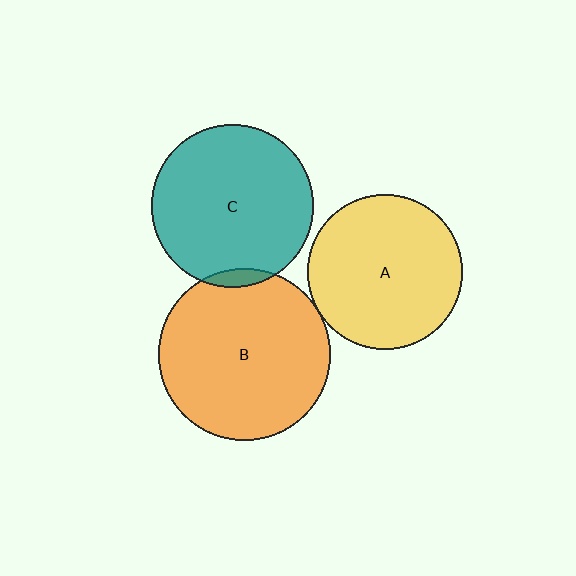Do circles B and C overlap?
Yes.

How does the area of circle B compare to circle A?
Approximately 1.2 times.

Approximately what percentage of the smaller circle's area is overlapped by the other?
Approximately 5%.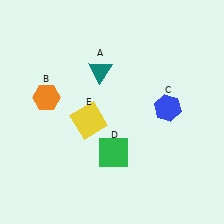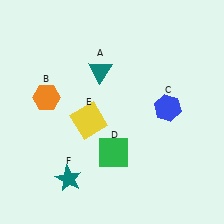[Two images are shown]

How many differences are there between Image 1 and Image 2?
There is 1 difference between the two images.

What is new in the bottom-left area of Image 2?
A teal star (F) was added in the bottom-left area of Image 2.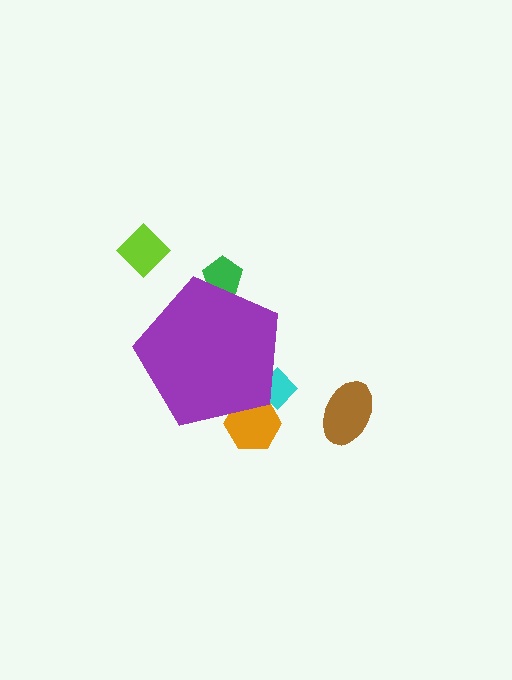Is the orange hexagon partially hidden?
Yes, the orange hexagon is partially hidden behind the purple pentagon.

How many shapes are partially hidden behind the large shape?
3 shapes are partially hidden.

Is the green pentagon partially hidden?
Yes, the green pentagon is partially hidden behind the purple pentagon.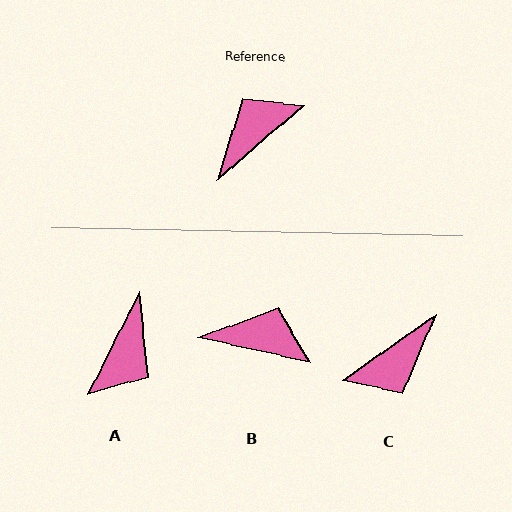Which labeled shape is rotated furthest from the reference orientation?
C, about 174 degrees away.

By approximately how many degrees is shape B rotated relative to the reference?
Approximately 53 degrees clockwise.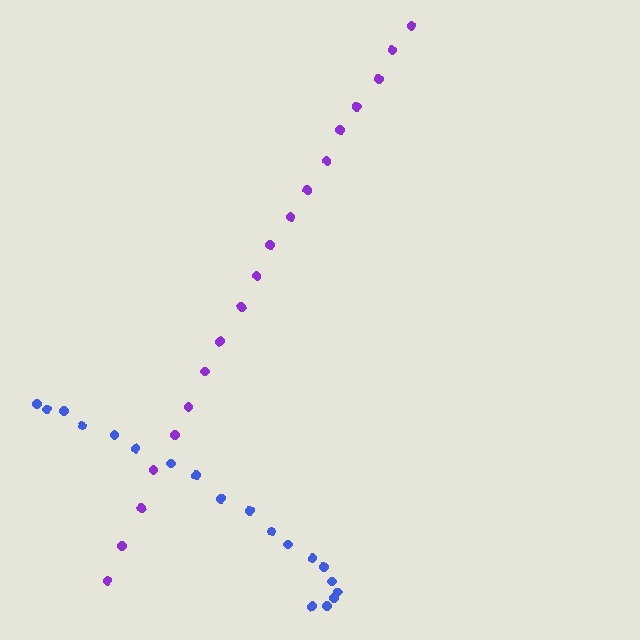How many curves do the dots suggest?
There are 2 distinct paths.